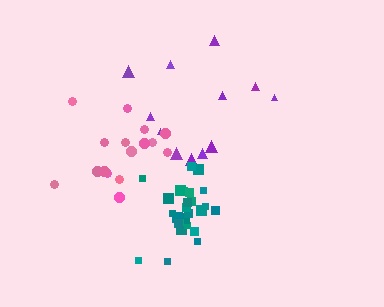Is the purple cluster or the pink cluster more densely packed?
Pink.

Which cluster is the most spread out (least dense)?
Purple.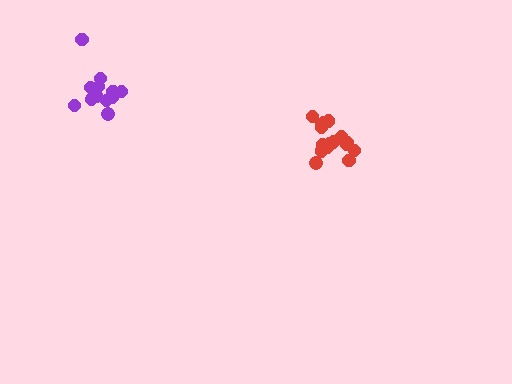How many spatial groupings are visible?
There are 2 spatial groupings.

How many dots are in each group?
Group 1: 16 dots, Group 2: 13 dots (29 total).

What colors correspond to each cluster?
The clusters are colored: red, purple.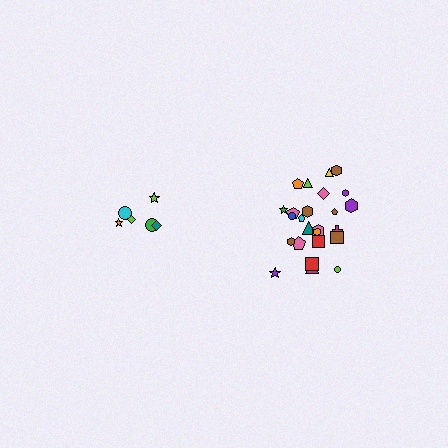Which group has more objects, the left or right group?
The right group.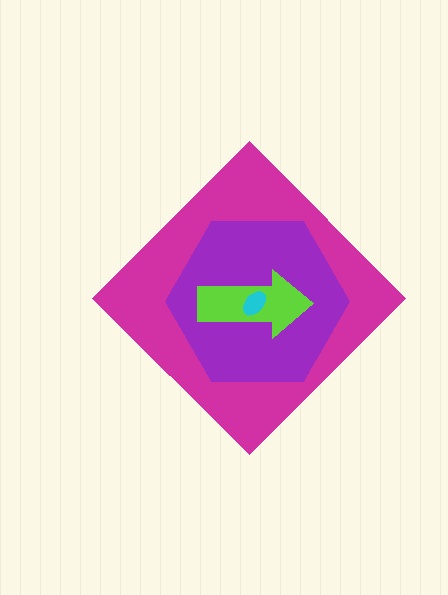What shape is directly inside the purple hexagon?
The lime arrow.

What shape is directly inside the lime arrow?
The cyan ellipse.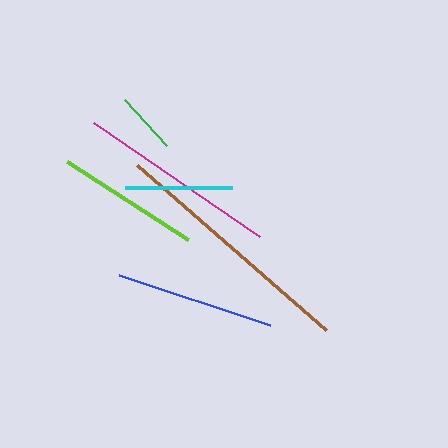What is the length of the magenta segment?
The magenta segment is approximately 201 pixels long.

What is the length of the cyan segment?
The cyan segment is approximately 107 pixels long.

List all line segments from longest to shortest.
From longest to shortest: brown, magenta, blue, lime, cyan, green.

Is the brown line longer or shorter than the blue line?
The brown line is longer than the blue line.